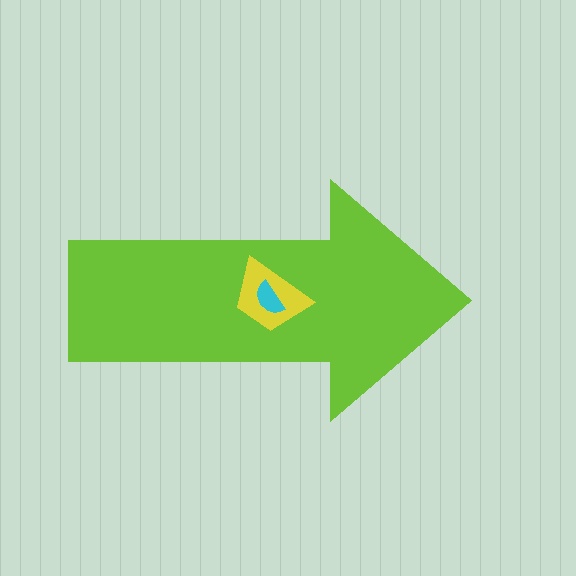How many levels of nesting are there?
3.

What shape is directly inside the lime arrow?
The yellow trapezoid.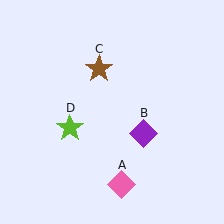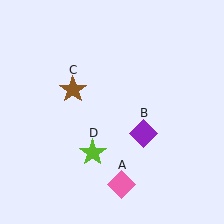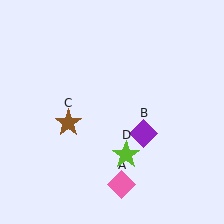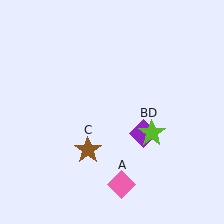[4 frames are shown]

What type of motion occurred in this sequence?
The brown star (object C), lime star (object D) rotated counterclockwise around the center of the scene.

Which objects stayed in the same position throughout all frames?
Pink diamond (object A) and purple diamond (object B) remained stationary.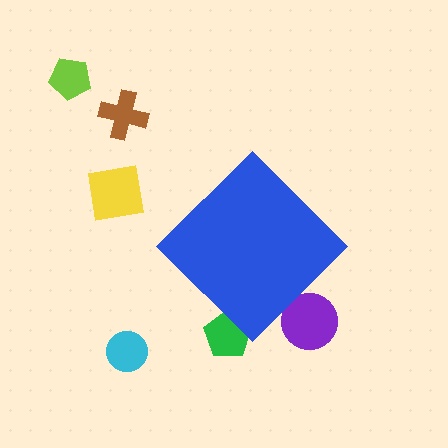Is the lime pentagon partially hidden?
No, the lime pentagon is fully visible.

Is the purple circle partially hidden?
Yes, the purple circle is partially hidden behind the blue diamond.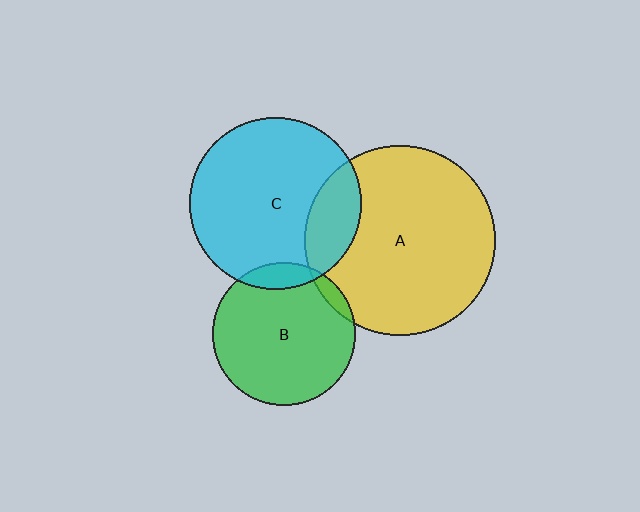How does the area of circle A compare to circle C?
Approximately 1.2 times.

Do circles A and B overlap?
Yes.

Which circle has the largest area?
Circle A (yellow).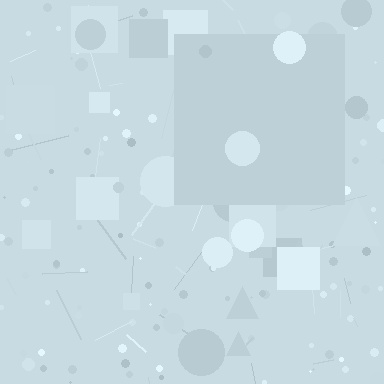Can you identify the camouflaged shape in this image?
The camouflaged shape is a square.